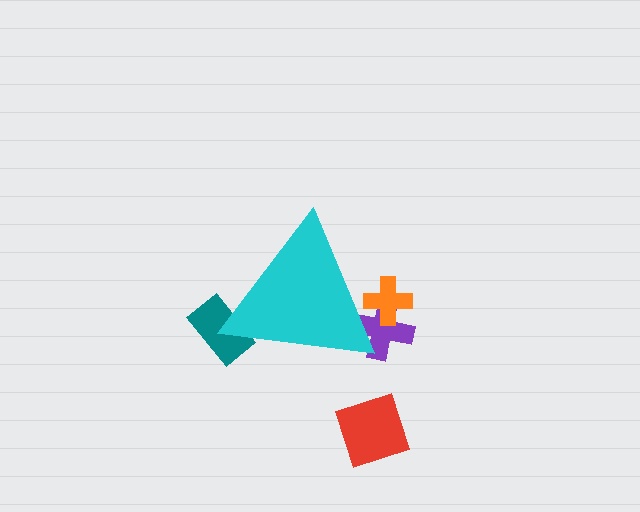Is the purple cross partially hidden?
Yes, the purple cross is partially hidden behind the cyan triangle.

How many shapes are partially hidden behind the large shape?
3 shapes are partially hidden.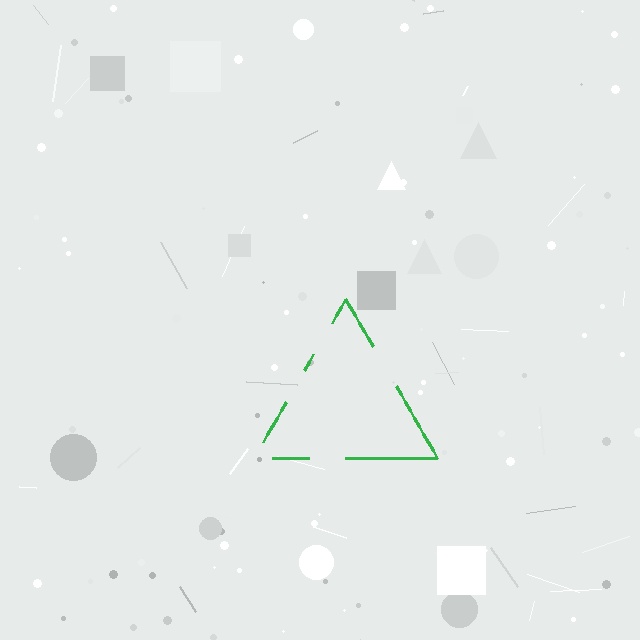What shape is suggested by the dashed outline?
The dashed outline suggests a triangle.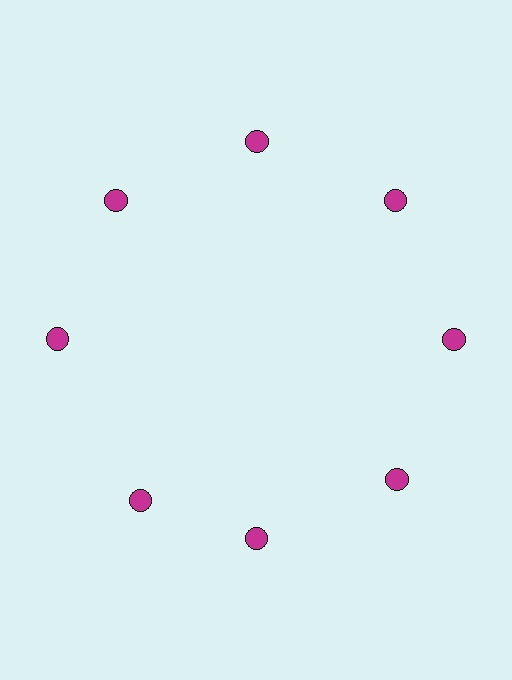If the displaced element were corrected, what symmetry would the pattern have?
It would have 8-fold rotational symmetry — the pattern would map onto itself every 45 degrees.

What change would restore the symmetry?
The symmetry would be restored by rotating it back into even spacing with its neighbors so that all 8 circles sit at equal angles and equal distance from the center.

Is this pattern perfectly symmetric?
No. The 8 magenta circles are arranged in a ring, but one element near the 8 o'clock position is rotated out of alignment along the ring, breaking the 8-fold rotational symmetry.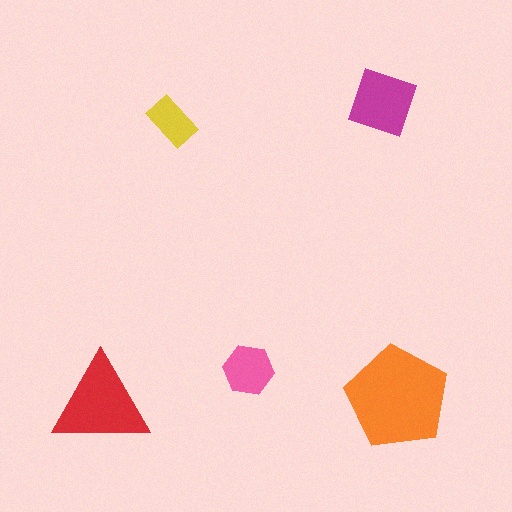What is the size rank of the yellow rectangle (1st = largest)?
5th.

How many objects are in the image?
There are 5 objects in the image.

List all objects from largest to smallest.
The orange pentagon, the red triangle, the magenta diamond, the pink hexagon, the yellow rectangle.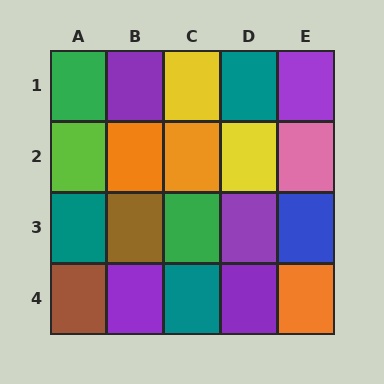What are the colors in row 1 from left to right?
Green, purple, yellow, teal, purple.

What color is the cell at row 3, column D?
Purple.